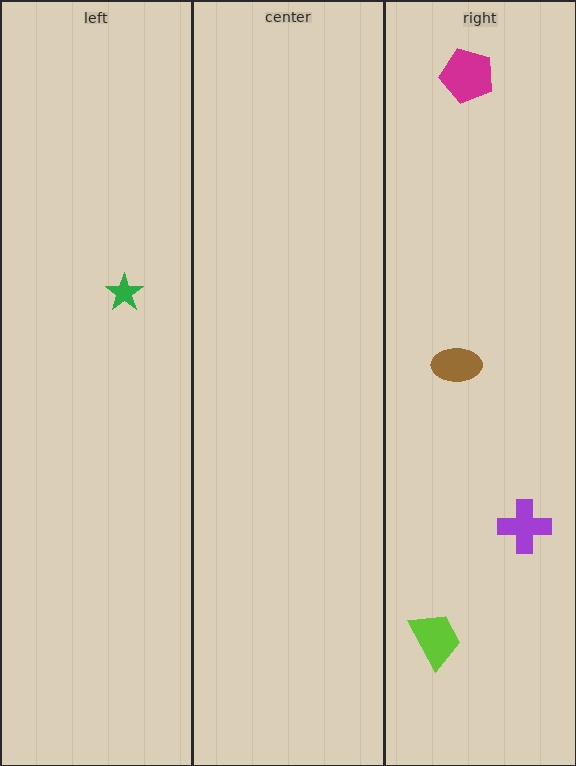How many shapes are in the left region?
1.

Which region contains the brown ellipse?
The right region.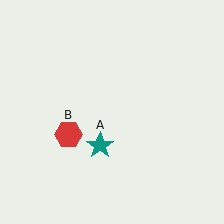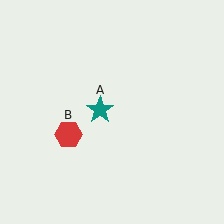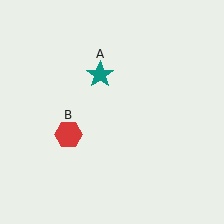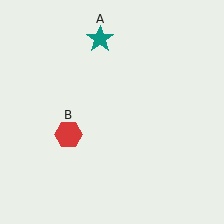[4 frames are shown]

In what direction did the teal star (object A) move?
The teal star (object A) moved up.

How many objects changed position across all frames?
1 object changed position: teal star (object A).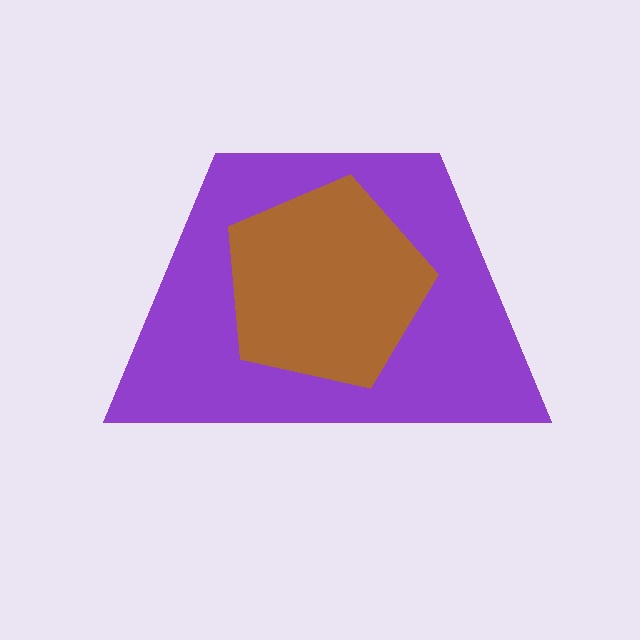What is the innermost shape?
The brown pentagon.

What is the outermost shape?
The purple trapezoid.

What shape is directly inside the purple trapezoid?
The brown pentagon.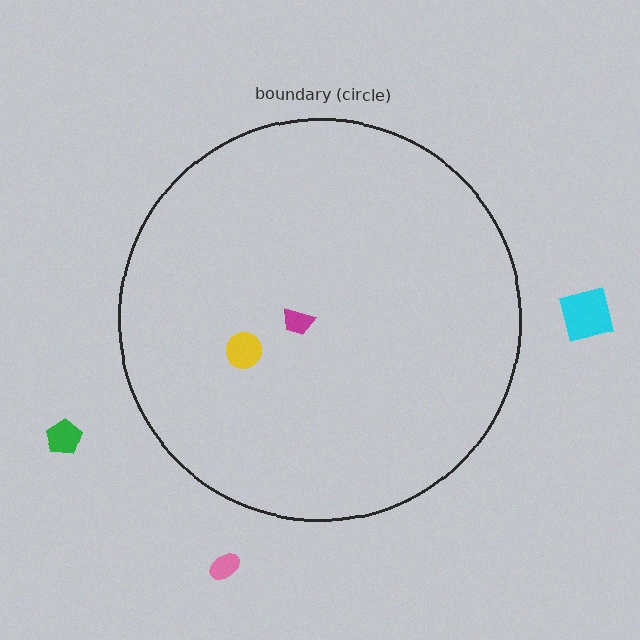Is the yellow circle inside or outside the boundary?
Inside.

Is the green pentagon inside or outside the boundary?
Outside.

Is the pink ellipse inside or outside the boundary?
Outside.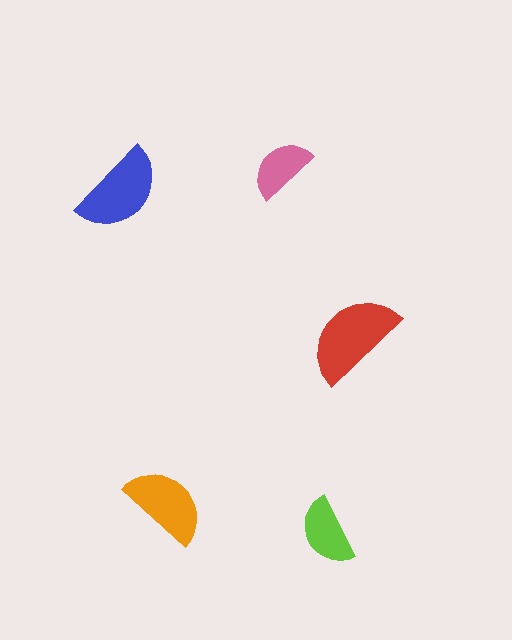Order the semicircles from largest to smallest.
the red one, the blue one, the orange one, the lime one, the pink one.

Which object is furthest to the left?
The blue semicircle is leftmost.